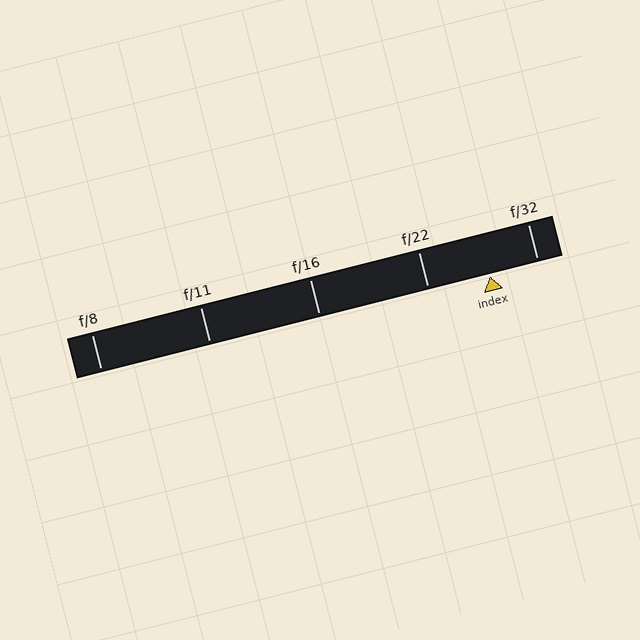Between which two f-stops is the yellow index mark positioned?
The index mark is between f/22 and f/32.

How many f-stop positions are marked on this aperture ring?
There are 5 f-stop positions marked.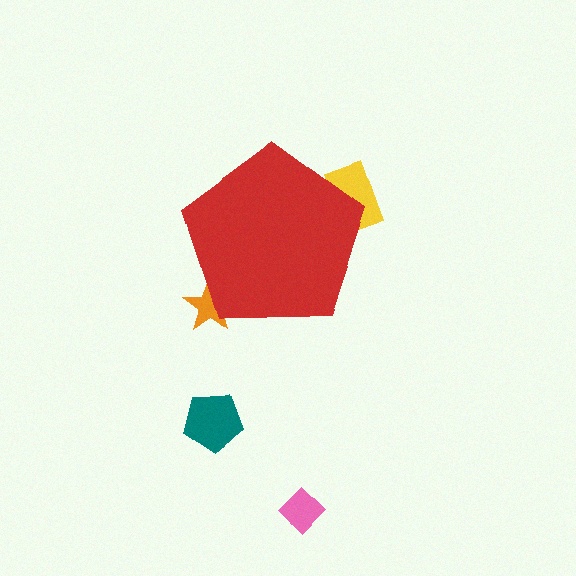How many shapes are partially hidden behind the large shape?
2 shapes are partially hidden.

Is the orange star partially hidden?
Yes, the orange star is partially hidden behind the red pentagon.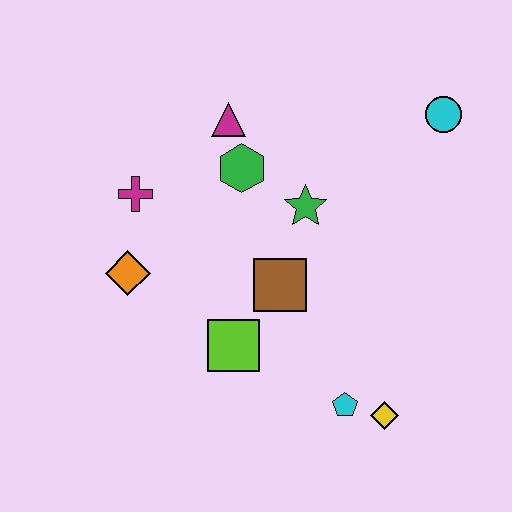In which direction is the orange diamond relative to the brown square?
The orange diamond is to the left of the brown square.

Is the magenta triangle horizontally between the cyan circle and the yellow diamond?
No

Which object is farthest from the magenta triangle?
The yellow diamond is farthest from the magenta triangle.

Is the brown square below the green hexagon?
Yes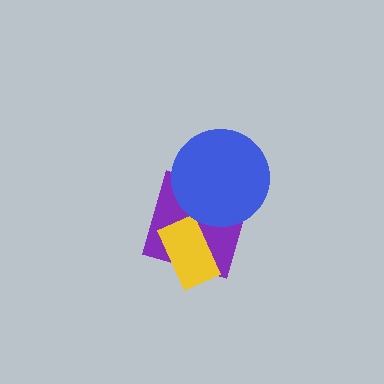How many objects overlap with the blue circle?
1 object overlaps with the blue circle.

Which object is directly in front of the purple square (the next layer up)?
The yellow rectangle is directly in front of the purple square.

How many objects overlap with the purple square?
2 objects overlap with the purple square.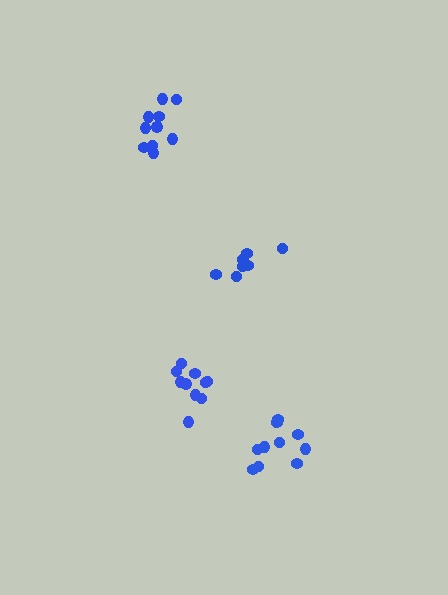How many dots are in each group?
Group 1: 11 dots, Group 2: 10 dots, Group 3: 10 dots, Group 4: 8 dots (39 total).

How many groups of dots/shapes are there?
There are 4 groups.